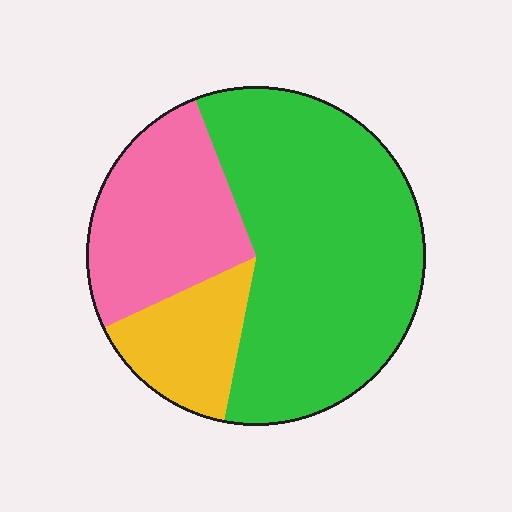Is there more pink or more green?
Green.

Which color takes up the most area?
Green, at roughly 60%.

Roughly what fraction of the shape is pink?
Pink takes up between a quarter and a half of the shape.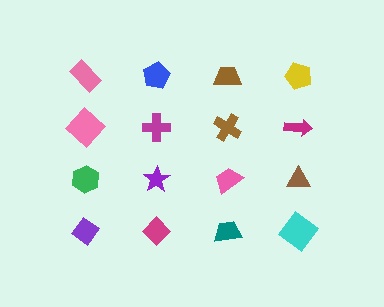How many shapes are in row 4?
4 shapes.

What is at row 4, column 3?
A teal trapezoid.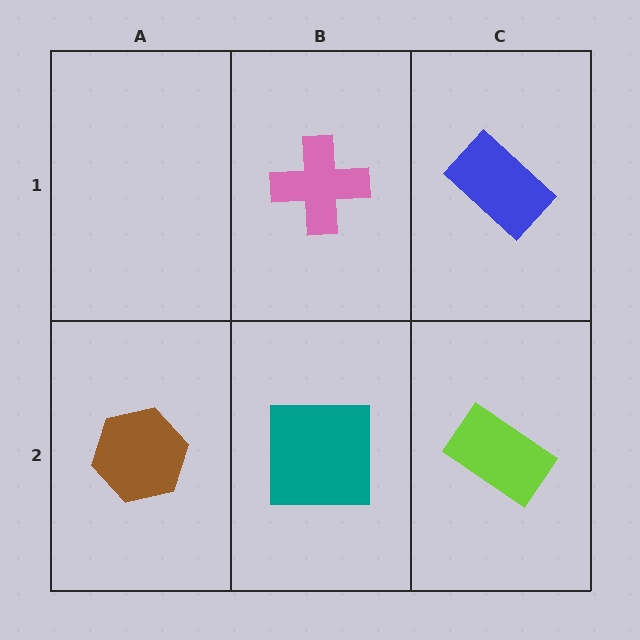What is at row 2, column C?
A lime rectangle.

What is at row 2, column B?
A teal square.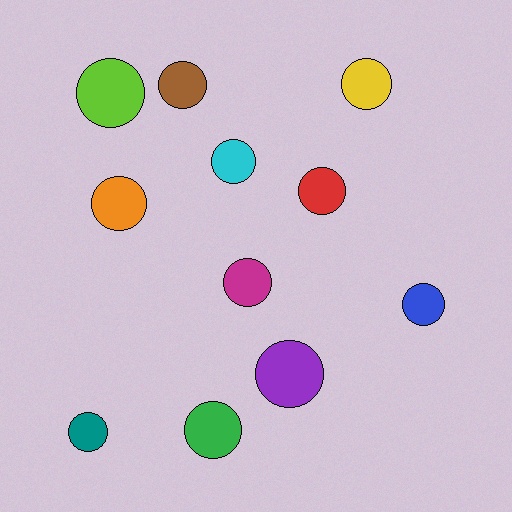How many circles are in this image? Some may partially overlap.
There are 11 circles.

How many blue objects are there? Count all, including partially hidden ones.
There is 1 blue object.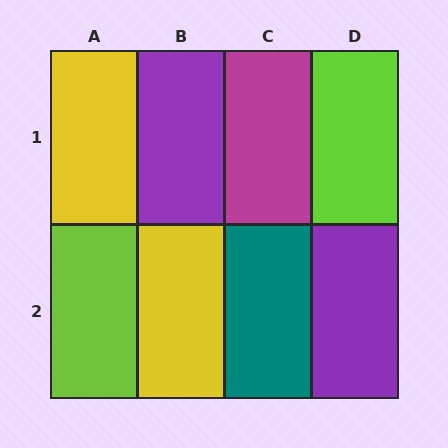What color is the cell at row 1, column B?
Purple.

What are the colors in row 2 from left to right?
Lime, yellow, teal, purple.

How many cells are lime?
2 cells are lime.